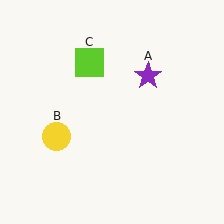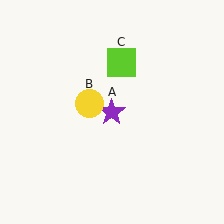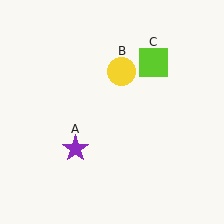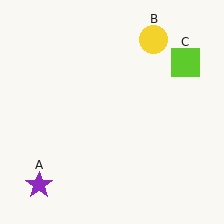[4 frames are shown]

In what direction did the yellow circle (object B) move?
The yellow circle (object B) moved up and to the right.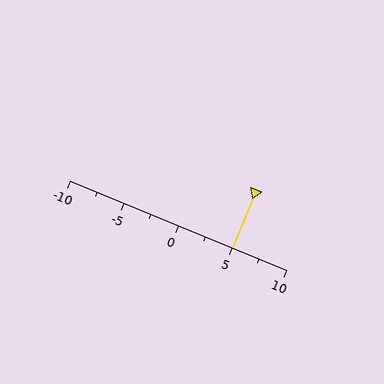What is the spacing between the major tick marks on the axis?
The major ticks are spaced 5 apart.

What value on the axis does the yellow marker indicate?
The marker indicates approximately 5.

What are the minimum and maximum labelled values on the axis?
The axis runs from -10 to 10.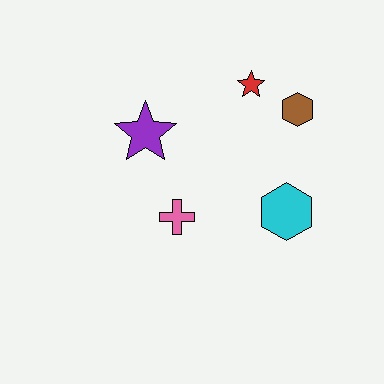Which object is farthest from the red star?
The pink cross is farthest from the red star.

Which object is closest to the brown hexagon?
The red star is closest to the brown hexagon.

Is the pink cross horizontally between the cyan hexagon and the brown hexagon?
No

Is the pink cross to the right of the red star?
No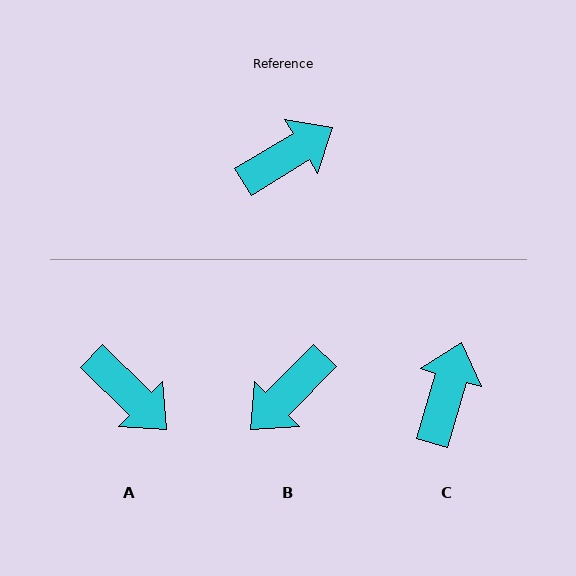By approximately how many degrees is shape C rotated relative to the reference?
Approximately 42 degrees counter-clockwise.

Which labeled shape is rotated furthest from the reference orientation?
B, about 167 degrees away.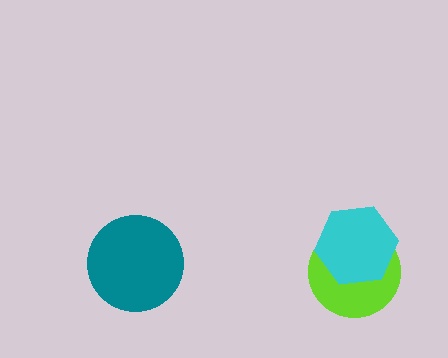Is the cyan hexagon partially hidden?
No, no other shape covers it.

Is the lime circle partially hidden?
Yes, it is partially covered by another shape.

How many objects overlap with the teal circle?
0 objects overlap with the teal circle.